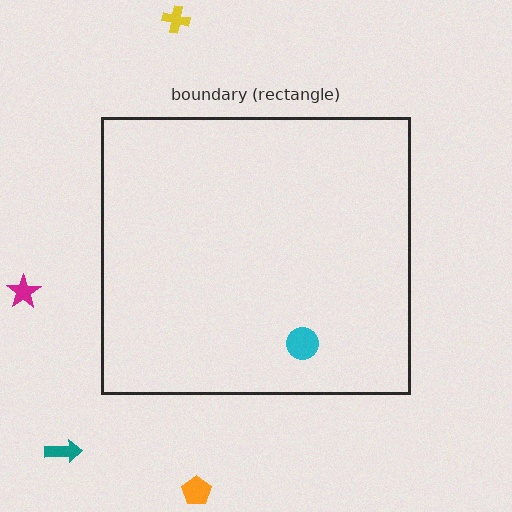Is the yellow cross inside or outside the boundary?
Outside.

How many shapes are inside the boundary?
1 inside, 4 outside.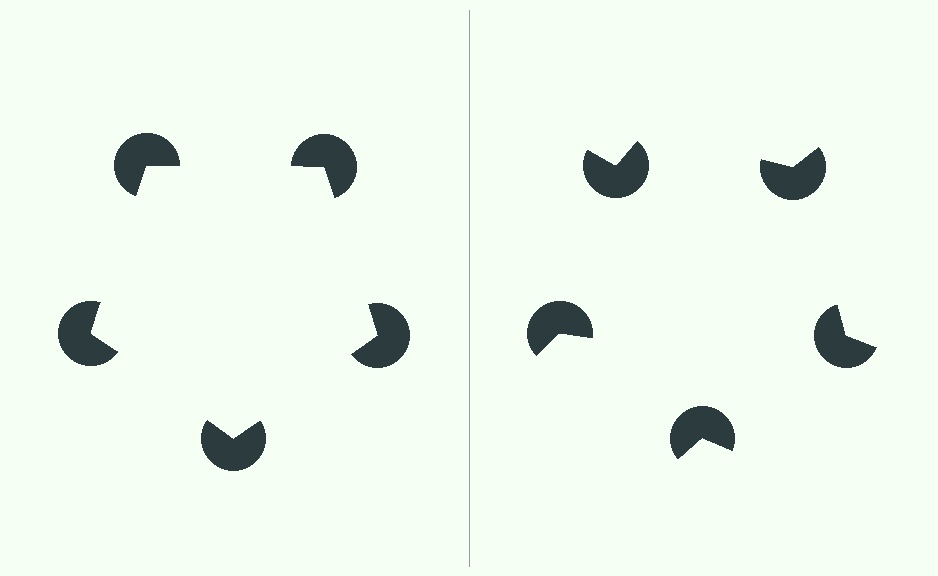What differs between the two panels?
The pac-man discs are positioned identically on both sides; only the wedge orientations differ. On the left they align to a pentagon; on the right they are misaligned.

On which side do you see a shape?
An illusory pentagon appears on the left side. On the right side the wedge cuts are rotated, so no coherent shape forms.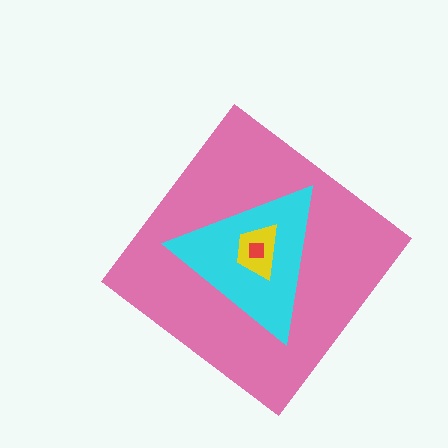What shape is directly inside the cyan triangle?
The yellow trapezoid.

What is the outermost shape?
The pink diamond.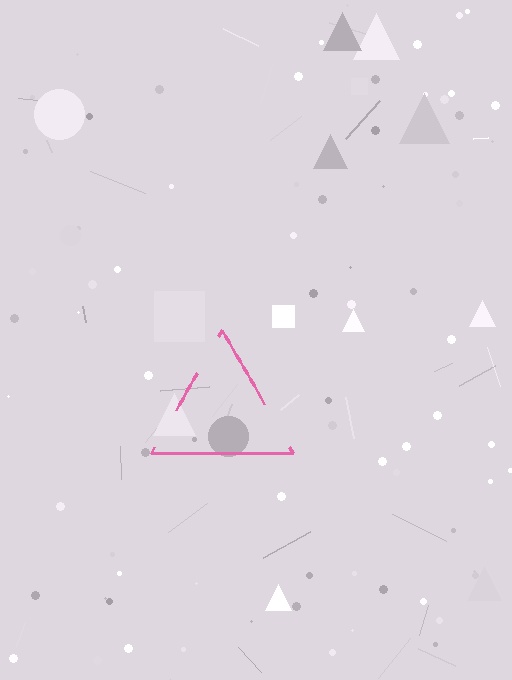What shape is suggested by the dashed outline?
The dashed outline suggests a triangle.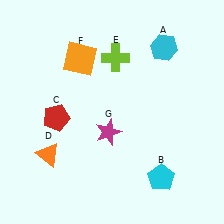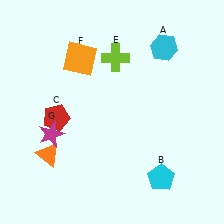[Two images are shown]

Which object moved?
The magenta star (G) moved left.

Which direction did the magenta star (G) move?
The magenta star (G) moved left.